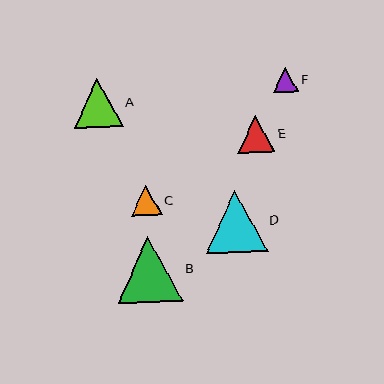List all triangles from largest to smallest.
From largest to smallest: B, D, A, E, C, F.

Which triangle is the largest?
Triangle B is the largest with a size of approximately 66 pixels.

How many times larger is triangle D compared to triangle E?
Triangle D is approximately 1.7 times the size of triangle E.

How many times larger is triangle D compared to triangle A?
Triangle D is approximately 1.3 times the size of triangle A.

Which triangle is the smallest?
Triangle F is the smallest with a size of approximately 25 pixels.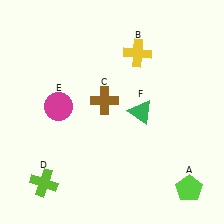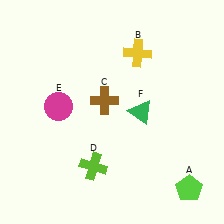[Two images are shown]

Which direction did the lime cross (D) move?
The lime cross (D) moved right.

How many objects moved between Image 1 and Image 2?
1 object moved between the two images.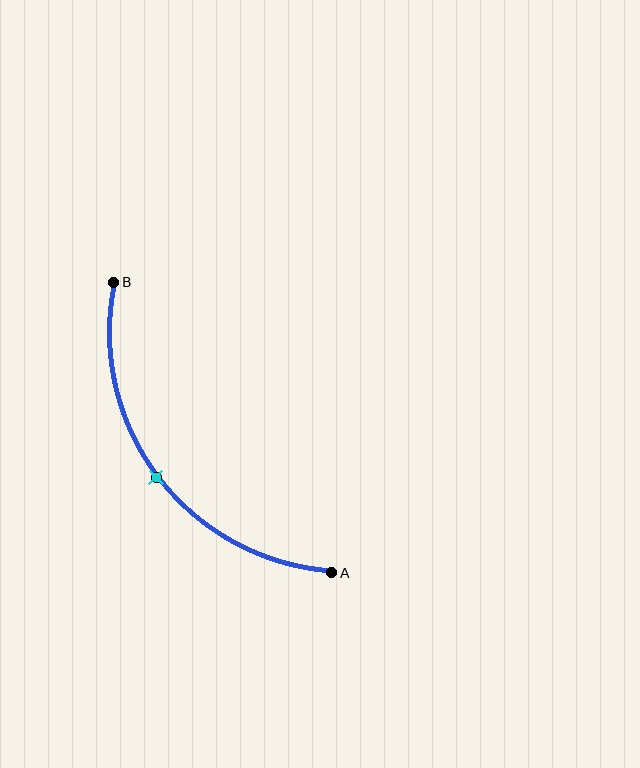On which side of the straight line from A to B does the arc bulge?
The arc bulges below and to the left of the straight line connecting A and B.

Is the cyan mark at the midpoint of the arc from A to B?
Yes. The cyan mark lies on the arc at equal arc-length from both A and B — it is the arc midpoint.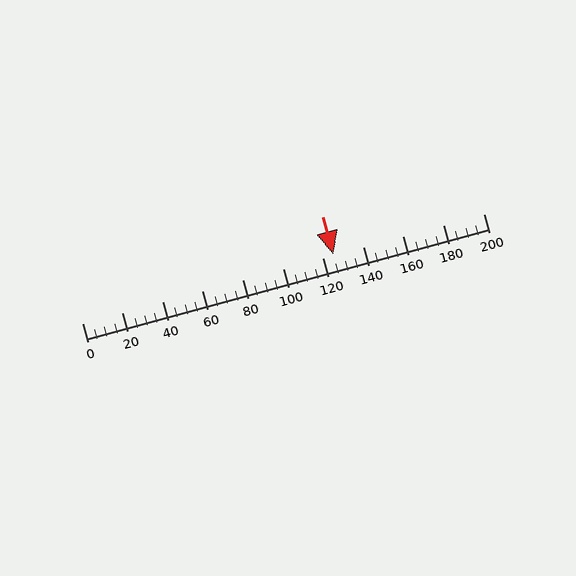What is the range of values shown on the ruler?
The ruler shows values from 0 to 200.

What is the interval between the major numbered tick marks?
The major tick marks are spaced 20 units apart.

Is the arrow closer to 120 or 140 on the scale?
The arrow is closer to 120.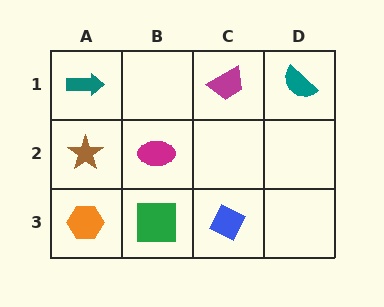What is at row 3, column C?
A blue diamond.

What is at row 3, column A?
An orange hexagon.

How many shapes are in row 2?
2 shapes.